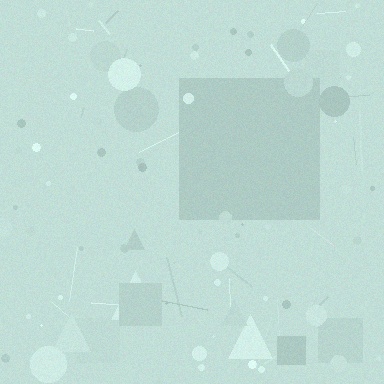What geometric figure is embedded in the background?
A square is embedded in the background.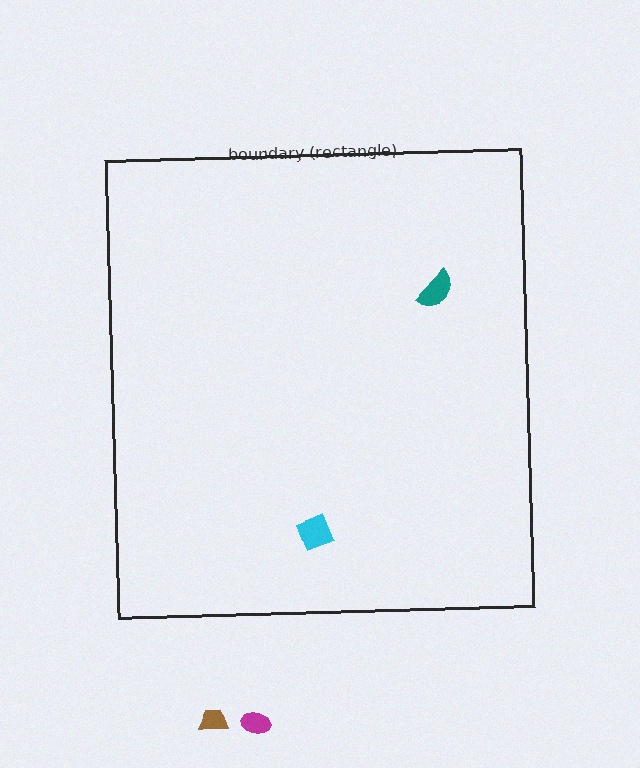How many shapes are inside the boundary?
2 inside, 2 outside.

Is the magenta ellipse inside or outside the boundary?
Outside.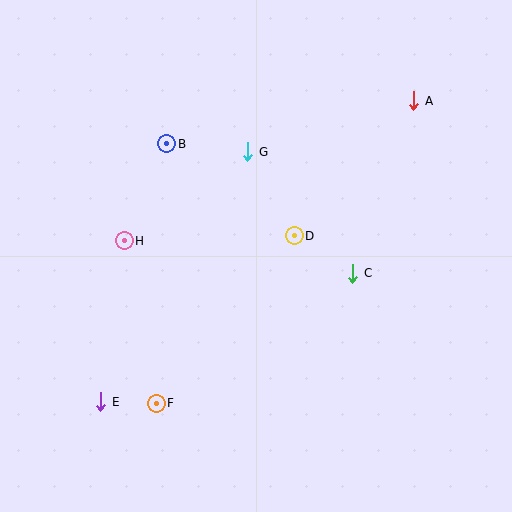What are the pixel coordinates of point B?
Point B is at (167, 144).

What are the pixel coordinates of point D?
Point D is at (294, 236).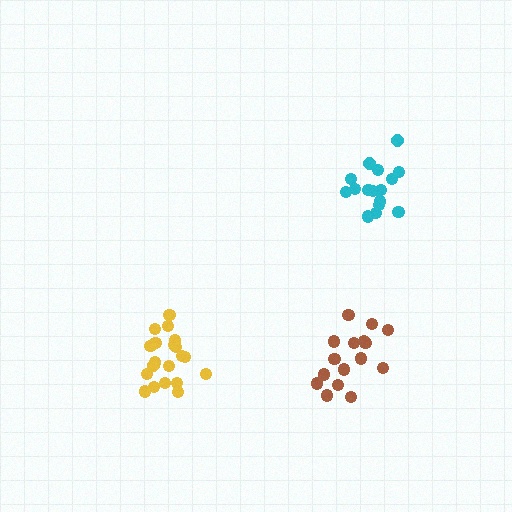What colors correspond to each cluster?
The clusters are colored: yellow, brown, cyan.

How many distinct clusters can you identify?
There are 3 distinct clusters.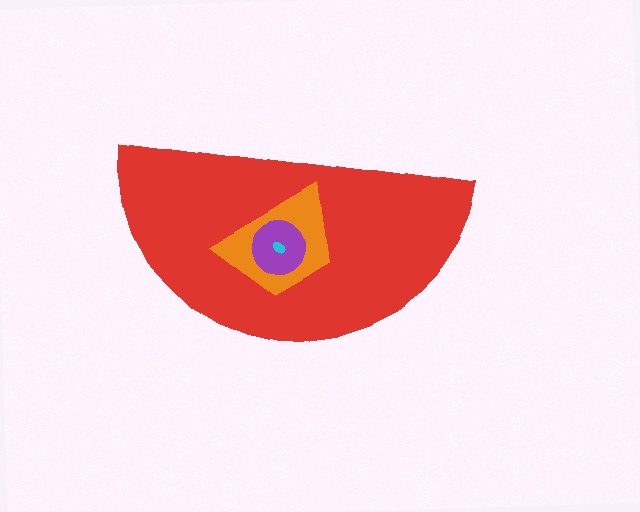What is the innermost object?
The cyan ellipse.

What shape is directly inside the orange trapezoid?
The purple circle.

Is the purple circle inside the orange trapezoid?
Yes.